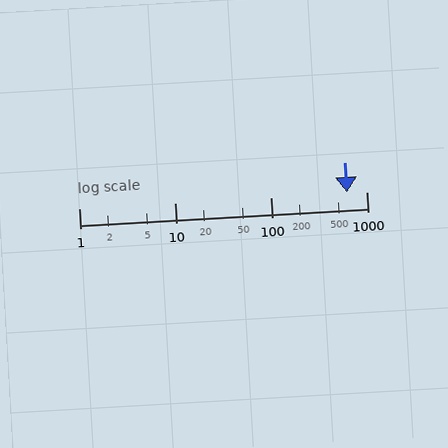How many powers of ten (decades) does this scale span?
The scale spans 3 decades, from 1 to 1000.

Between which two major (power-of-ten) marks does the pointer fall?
The pointer is between 100 and 1000.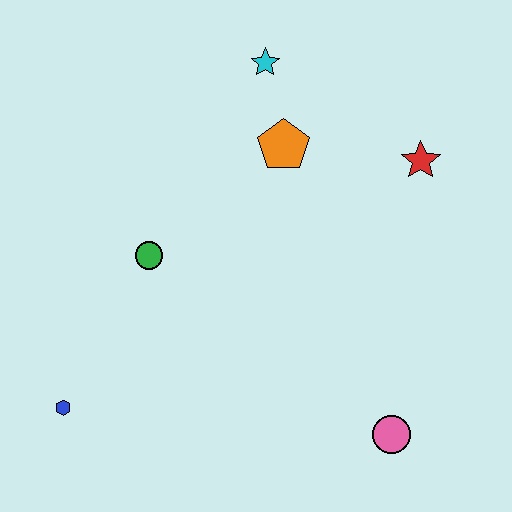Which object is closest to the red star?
The orange pentagon is closest to the red star.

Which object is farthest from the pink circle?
The cyan star is farthest from the pink circle.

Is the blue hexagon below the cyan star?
Yes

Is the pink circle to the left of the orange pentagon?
No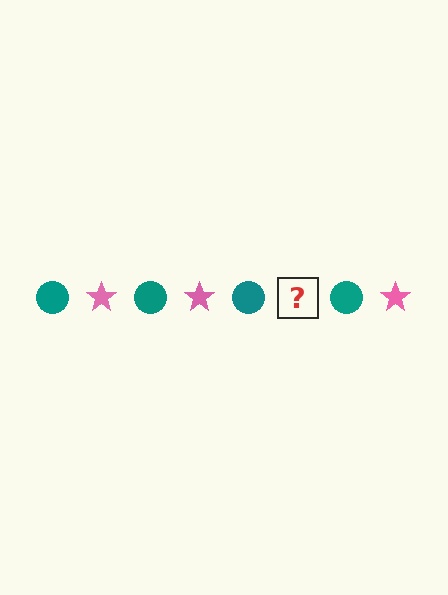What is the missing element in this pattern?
The missing element is a pink star.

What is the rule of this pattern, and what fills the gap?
The rule is that the pattern alternates between teal circle and pink star. The gap should be filled with a pink star.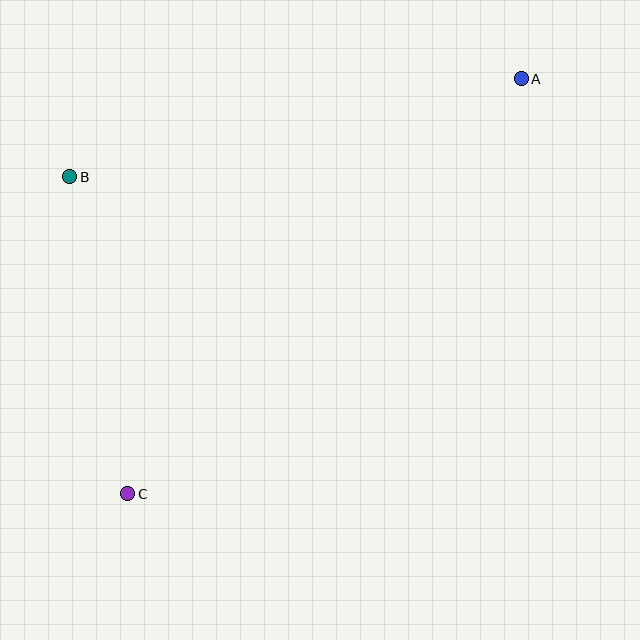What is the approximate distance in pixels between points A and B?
The distance between A and B is approximately 463 pixels.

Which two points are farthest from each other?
Points A and C are farthest from each other.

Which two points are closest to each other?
Points B and C are closest to each other.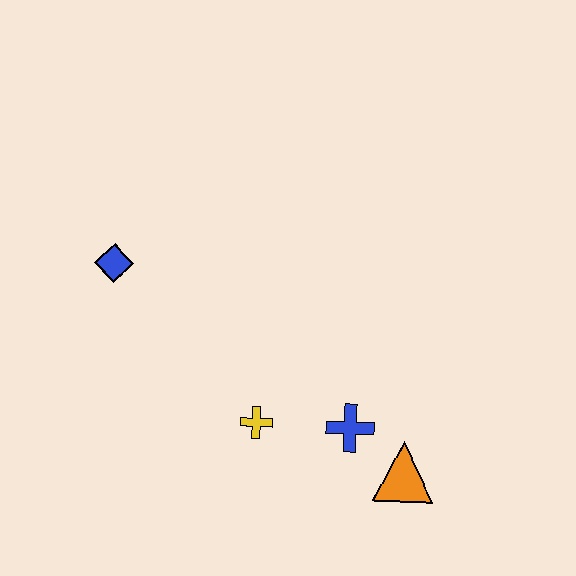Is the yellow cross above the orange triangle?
Yes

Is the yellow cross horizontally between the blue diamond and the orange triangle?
Yes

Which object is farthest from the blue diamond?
The orange triangle is farthest from the blue diamond.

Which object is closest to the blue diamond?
The yellow cross is closest to the blue diamond.